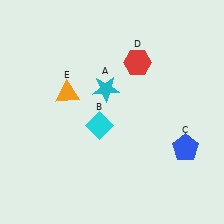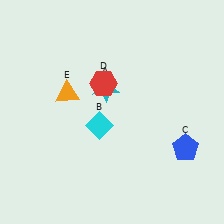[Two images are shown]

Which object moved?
The red hexagon (D) moved left.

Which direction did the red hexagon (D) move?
The red hexagon (D) moved left.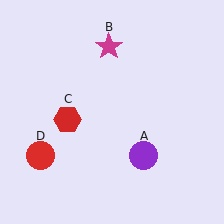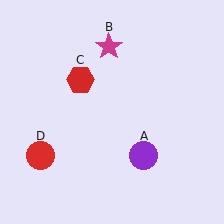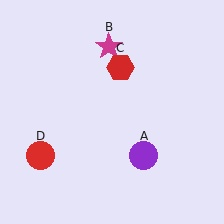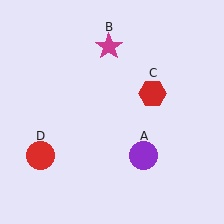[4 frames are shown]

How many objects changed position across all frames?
1 object changed position: red hexagon (object C).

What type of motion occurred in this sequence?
The red hexagon (object C) rotated clockwise around the center of the scene.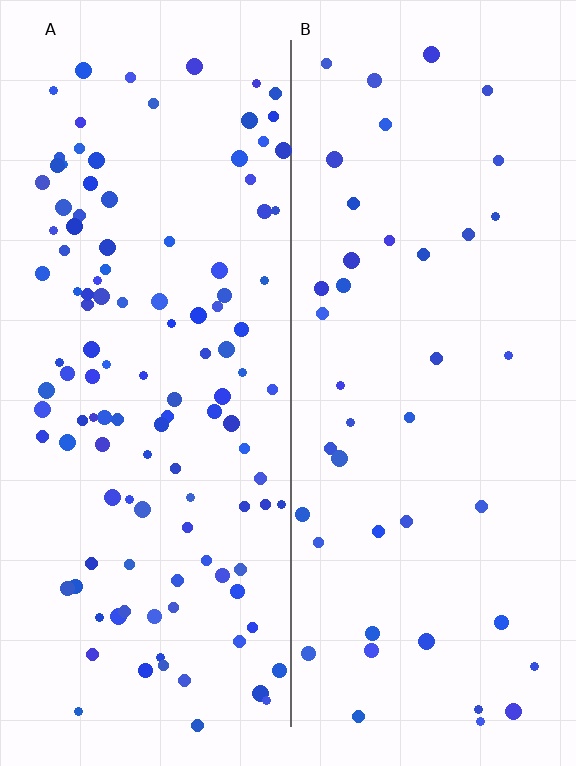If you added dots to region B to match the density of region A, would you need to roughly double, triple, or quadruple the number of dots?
Approximately triple.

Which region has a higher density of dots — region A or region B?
A (the left).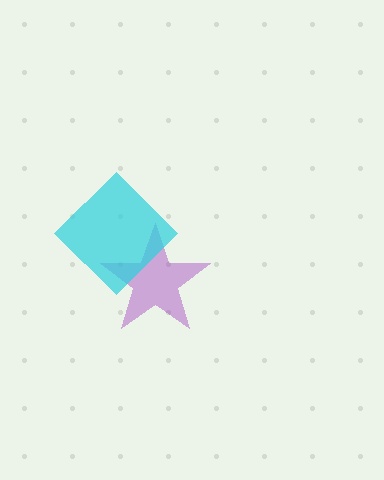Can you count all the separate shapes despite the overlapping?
Yes, there are 2 separate shapes.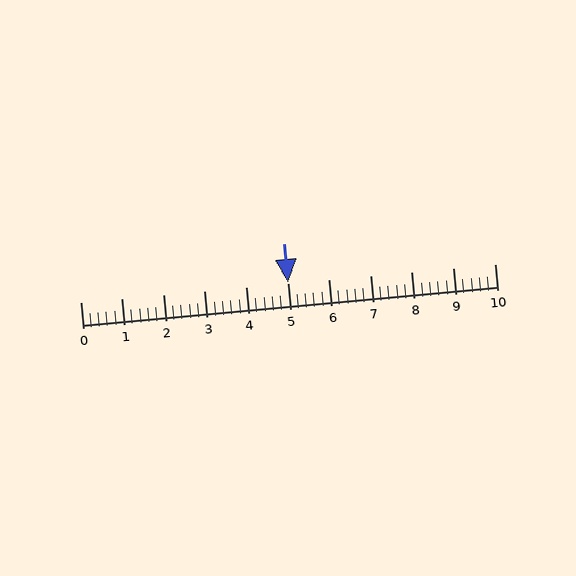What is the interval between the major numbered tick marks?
The major tick marks are spaced 1 units apart.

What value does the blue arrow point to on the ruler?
The blue arrow points to approximately 5.0.